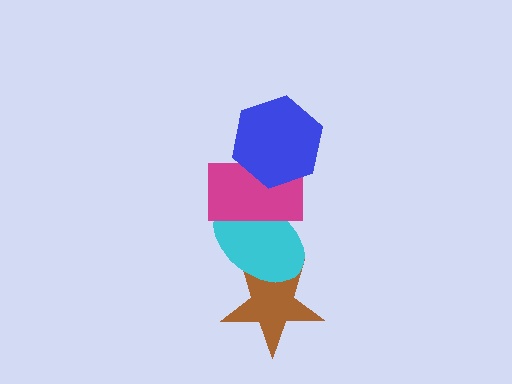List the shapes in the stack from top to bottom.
From top to bottom: the blue hexagon, the magenta rectangle, the cyan ellipse, the brown star.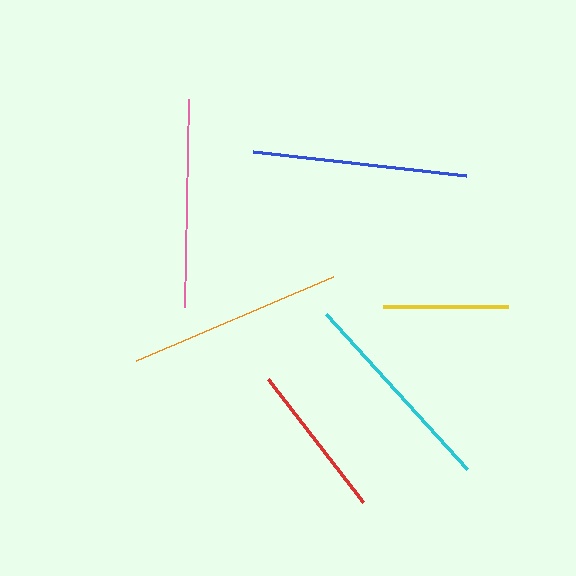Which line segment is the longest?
The blue line is the longest at approximately 214 pixels.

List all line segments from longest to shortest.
From longest to shortest: blue, orange, cyan, pink, red, yellow.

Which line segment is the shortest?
The yellow line is the shortest at approximately 125 pixels.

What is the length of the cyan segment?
The cyan segment is approximately 209 pixels long.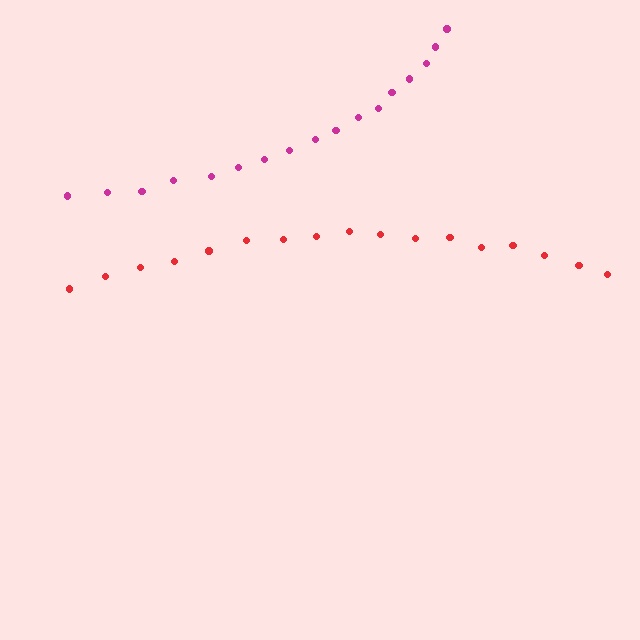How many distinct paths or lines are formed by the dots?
There are 2 distinct paths.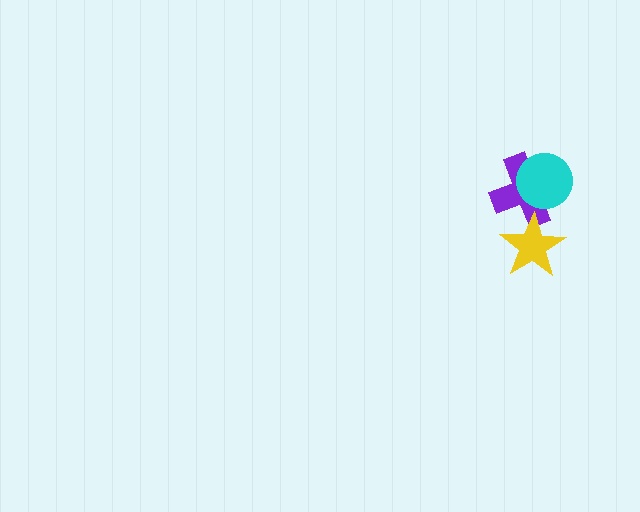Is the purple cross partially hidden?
Yes, it is partially covered by another shape.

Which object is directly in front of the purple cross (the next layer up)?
The cyan circle is directly in front of the purple cross.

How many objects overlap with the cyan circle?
1 object overlaps with the cyan circle.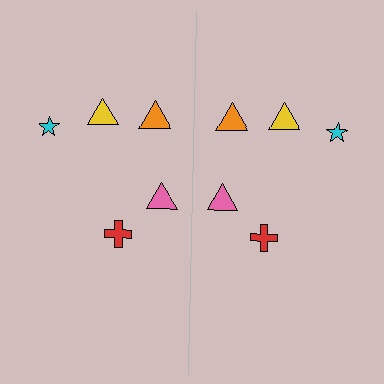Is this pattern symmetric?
Yes, this pattern has bilateral (reflection) symmetry.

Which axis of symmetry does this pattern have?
The pattern has a vertical axis of symmetry running through the center of the image.